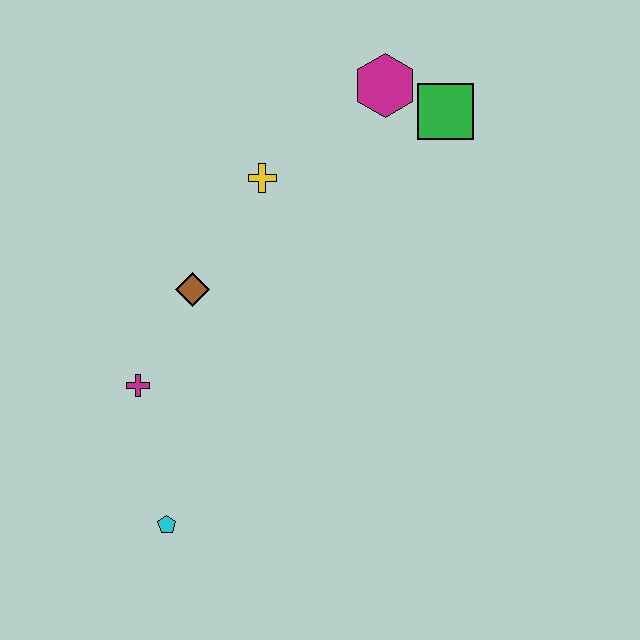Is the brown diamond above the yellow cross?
No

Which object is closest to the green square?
The magenta hexagon is closest to the green square.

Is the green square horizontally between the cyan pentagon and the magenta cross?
No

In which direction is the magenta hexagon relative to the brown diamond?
The magenta hexagon is above the brown diamond.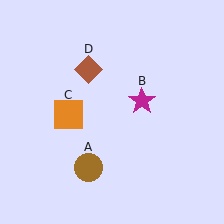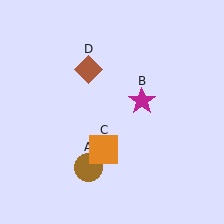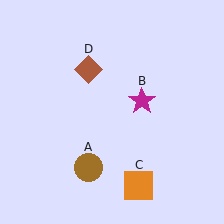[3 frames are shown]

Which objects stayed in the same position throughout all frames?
Brown circle (object A) and magenta star (object B) and brown diamond (object D) remained stationary.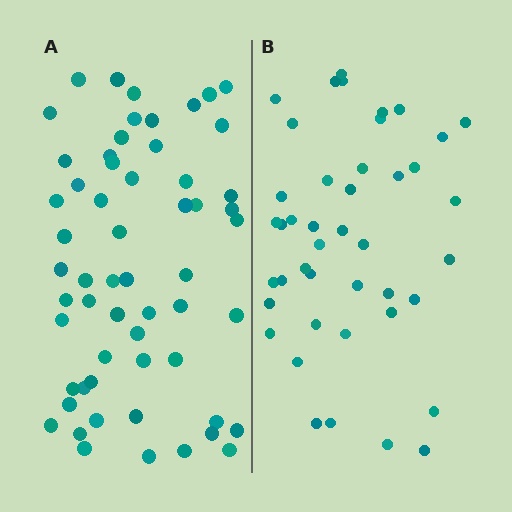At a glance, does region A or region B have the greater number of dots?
Region A (the left region) has more dots.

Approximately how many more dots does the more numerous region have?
Region A has approximately 15 more dots than region B.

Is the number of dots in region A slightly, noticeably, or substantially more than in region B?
Region A has noticeably more, but not dramatically so. The ratio is roughly 1.3 to 1.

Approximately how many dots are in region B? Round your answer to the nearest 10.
About 40 dots. (The exact count is 43, which rounds to 40.)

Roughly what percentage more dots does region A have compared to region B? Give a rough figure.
About 35% more.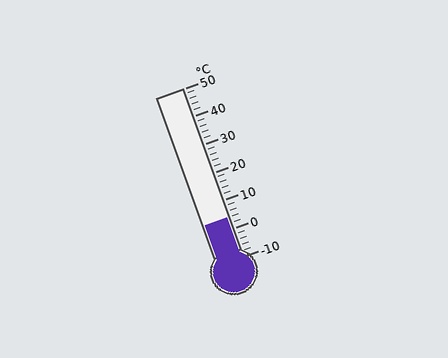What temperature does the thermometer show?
The thermometer shows approximately 4°C.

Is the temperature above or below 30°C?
The temperature is below 30°C.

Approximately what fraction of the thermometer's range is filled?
The thermometer is filled to approximately 25% of its range.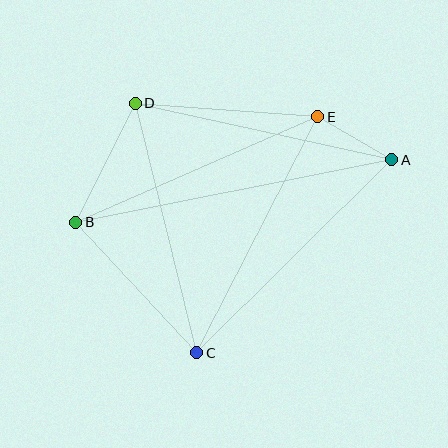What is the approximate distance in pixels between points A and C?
The distance between A and C is approximately 275 pixels.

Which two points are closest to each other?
Points A and E are closest to each other.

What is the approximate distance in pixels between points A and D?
The distance between A and D is approximately 263 pixels.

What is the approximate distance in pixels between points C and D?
The distance between C and D is approximately 257 pixels.